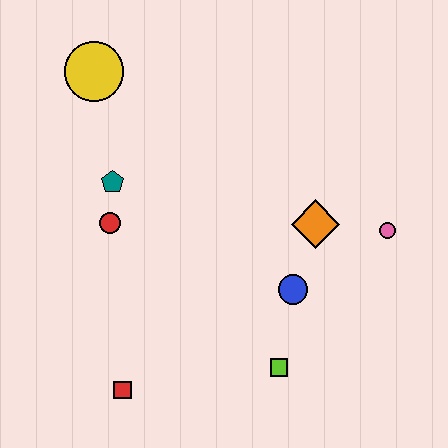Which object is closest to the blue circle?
The orange diamond is closest to the blue circle.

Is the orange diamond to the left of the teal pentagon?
No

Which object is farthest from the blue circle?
The yellow circle is farthest from the blue circle.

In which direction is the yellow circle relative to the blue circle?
The yellow circle is above the blue circle.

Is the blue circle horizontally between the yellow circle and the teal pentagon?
No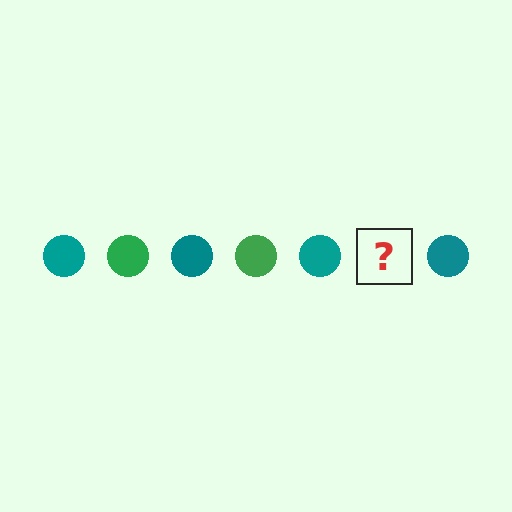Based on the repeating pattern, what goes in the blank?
The blank should be a green circle.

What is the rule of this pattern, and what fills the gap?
The rule is that the pattern cycles through teal, green circles. The gap should be filled with a green circle.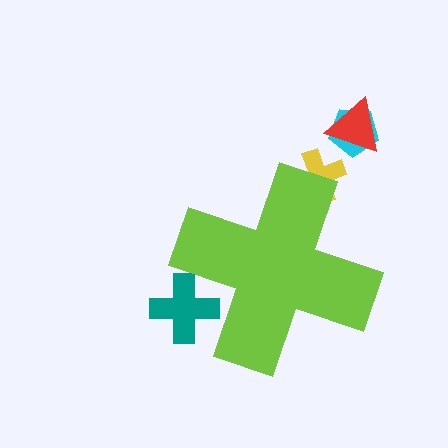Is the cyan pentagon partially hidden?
No, the cyan pentagon is fully visible.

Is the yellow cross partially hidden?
Yes, the yellow cross is partially hidden behind the lime cross.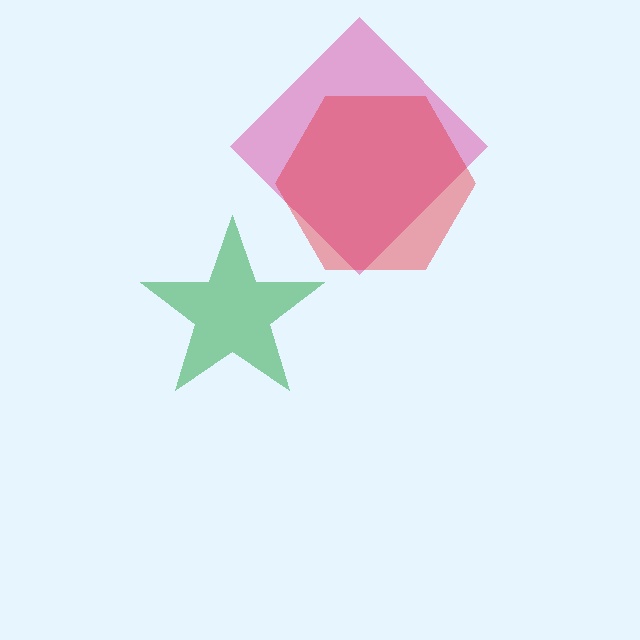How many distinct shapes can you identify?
There are 3 distinct shapes: a magenta diamond, a green star, a red hexagon.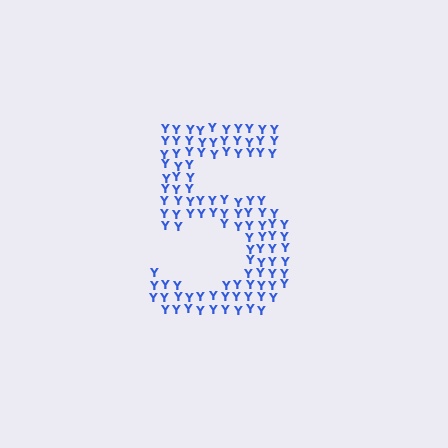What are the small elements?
The small elements are letter Y's.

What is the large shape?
The large shape is the digit 5.